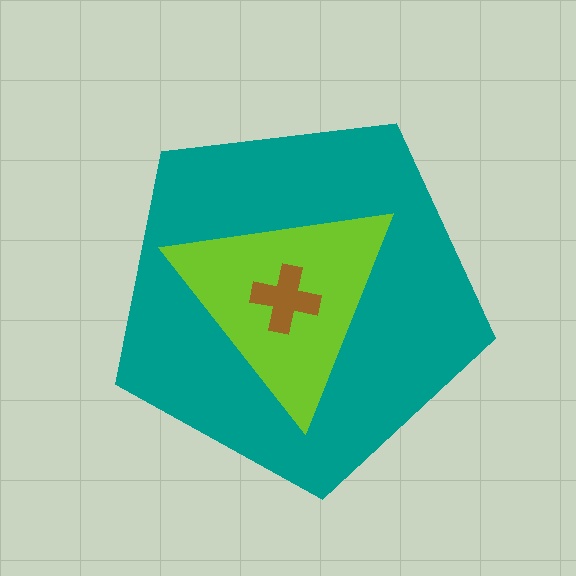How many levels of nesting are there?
3.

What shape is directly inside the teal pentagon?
The lime triangle.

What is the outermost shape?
The teal pentagon.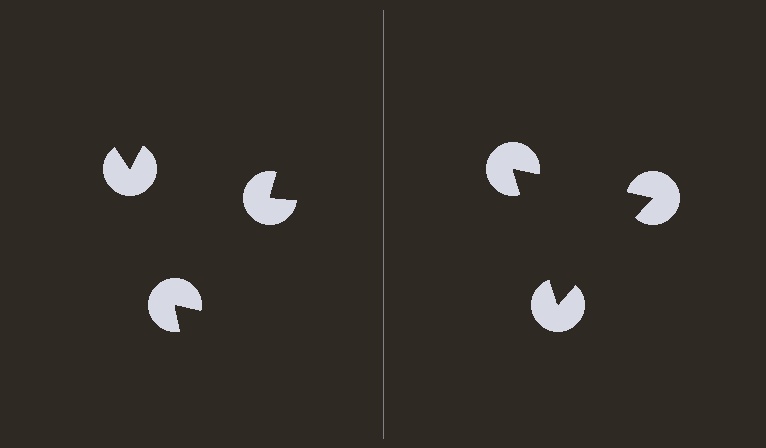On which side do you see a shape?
An illusory triangle appears on the right side. On the left side the wedge cuts are rotated, so no coherent shape forms.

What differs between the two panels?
The pac-man discs are positioned identically on both sides; only the wedge orientations differ. On the right they align to a triangle; on the left they are misaligned.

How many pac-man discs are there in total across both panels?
6 — 3 on each side.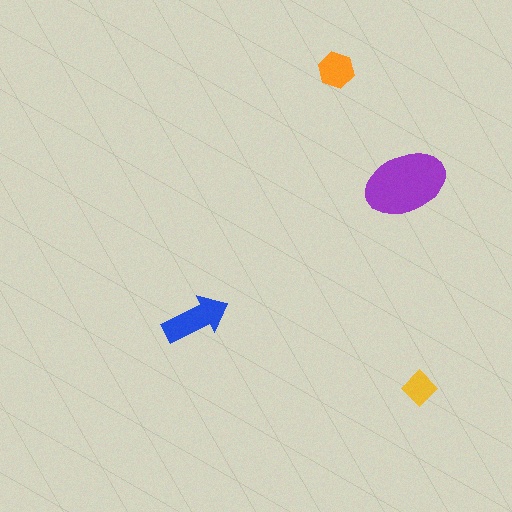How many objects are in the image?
There are 4 objects in the image.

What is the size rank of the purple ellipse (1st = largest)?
1st.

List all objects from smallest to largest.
The yellow diamond, the orange hexagon, the blue arrow, the purple ellipse.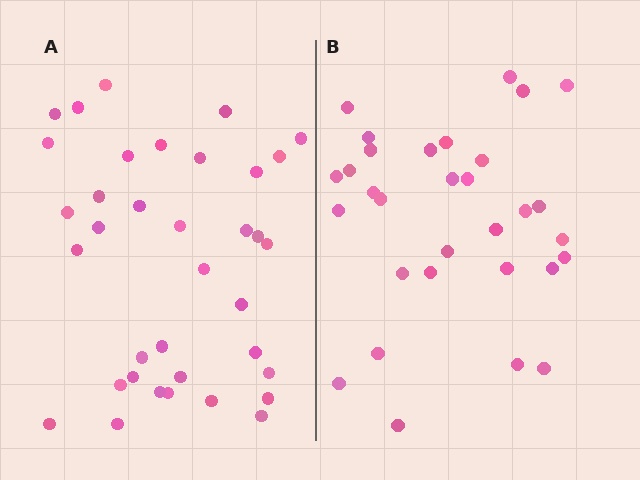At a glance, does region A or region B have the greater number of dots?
Region A (the left region) has more dots.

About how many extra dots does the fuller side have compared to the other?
Region A has about 5 more dots than region B.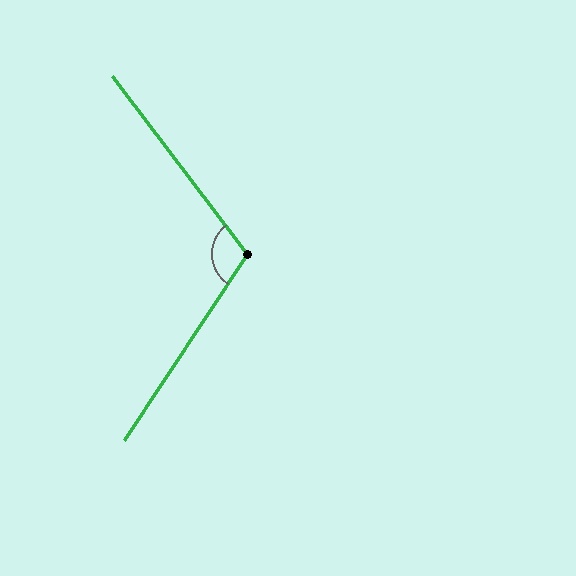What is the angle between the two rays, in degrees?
Approximately 110 degrees.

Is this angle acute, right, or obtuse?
It is obtuse.